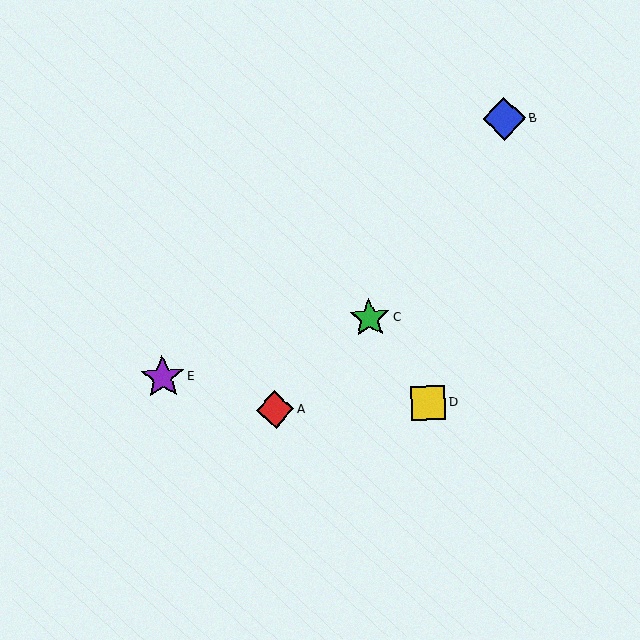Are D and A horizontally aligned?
Yes, both are at y≈403.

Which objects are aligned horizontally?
Objects A, D are aligned horizontally.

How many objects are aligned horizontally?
2 objects (A, D) are aligned horizontally.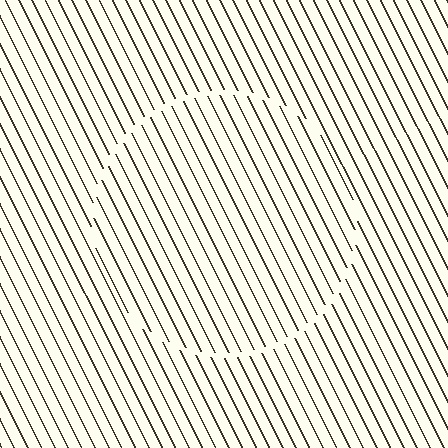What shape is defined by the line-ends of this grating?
An illusory circle. The interior of the shape contains the same grating, shifted by half a period — the contour is defined by the phase discontinuity where line-ends from the inner and outer gratings abut.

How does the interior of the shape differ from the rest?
The interior of the shape contains the same grating, shifted by half a period — the contour is defined by the phase discontinuity where line-ends from the inner and outer gratings abut.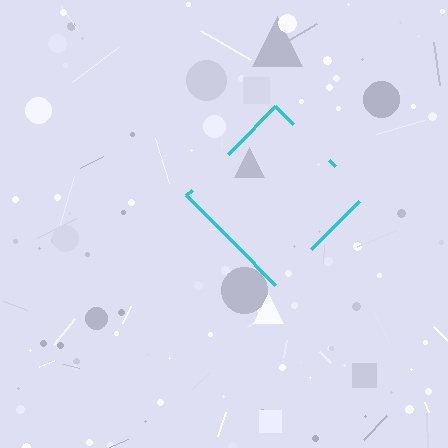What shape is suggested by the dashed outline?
The dashed outline suggests a diamond.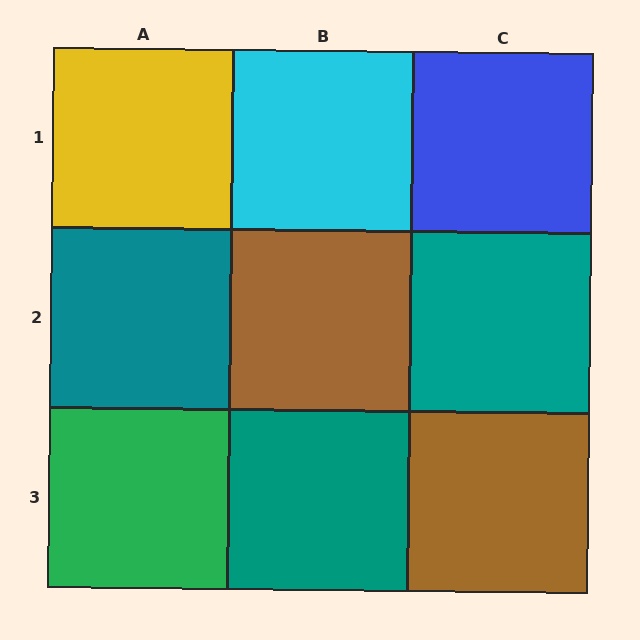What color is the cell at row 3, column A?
Green.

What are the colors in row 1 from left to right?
Yellow, cyan, blue.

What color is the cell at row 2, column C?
Teal.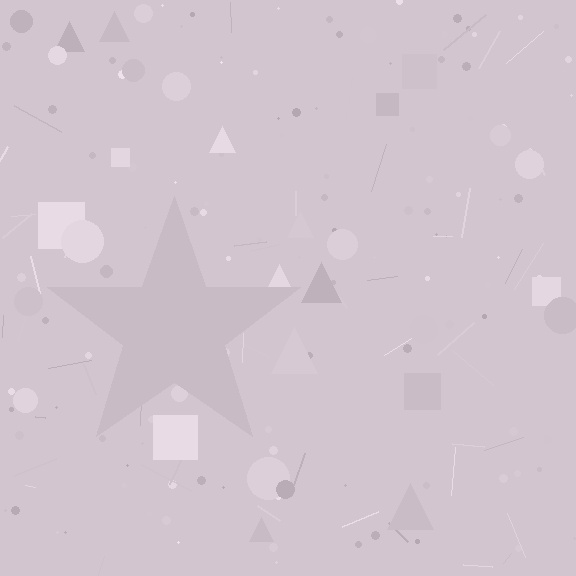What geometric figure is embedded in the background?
A star is embedded in the background.